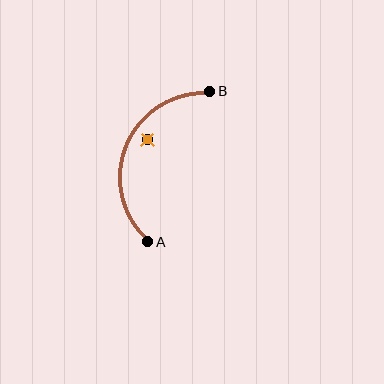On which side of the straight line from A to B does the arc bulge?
The arc bulges to the left of the straight line connecting A and B.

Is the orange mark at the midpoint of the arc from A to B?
No — the orange mark does not lie on the arc at all. It sits slightly inside the curve.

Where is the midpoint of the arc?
The arc midpoint is the point on the curve farthest from the straight line joining A and B. It sits to the left of that line.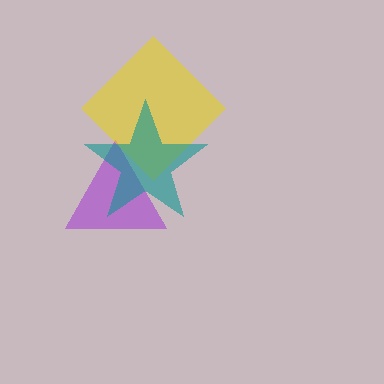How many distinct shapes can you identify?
There are 3 distinct shapes: a purple triangle, a yellow diamond, a teal star.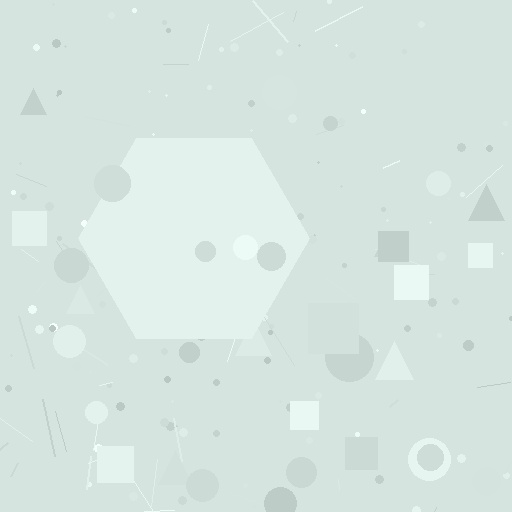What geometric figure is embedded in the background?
A hexagon is embedded in the background.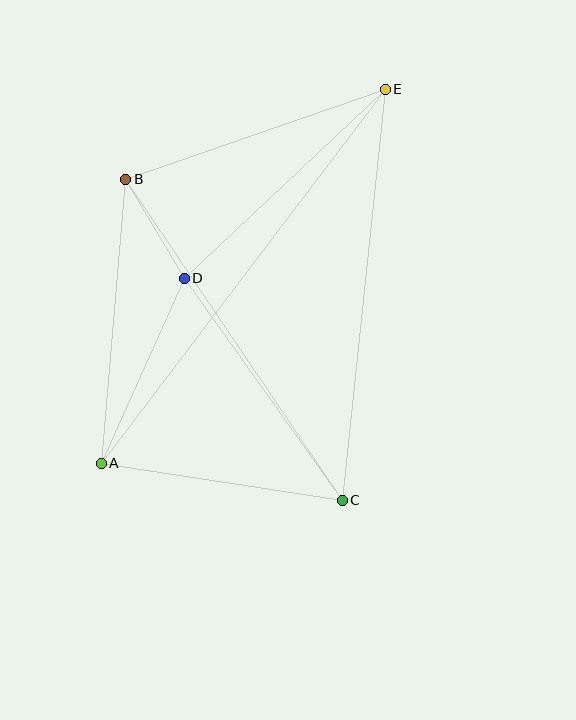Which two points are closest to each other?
Points B and D are closest to each other.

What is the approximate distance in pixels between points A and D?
The distance between A and D is approximately 203 pixels.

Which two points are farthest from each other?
Points A and E are farthest from each other.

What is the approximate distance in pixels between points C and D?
The distance between C and D is approximately 273 pixels.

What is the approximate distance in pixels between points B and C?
The distance between B and C is approximately 388 pixels.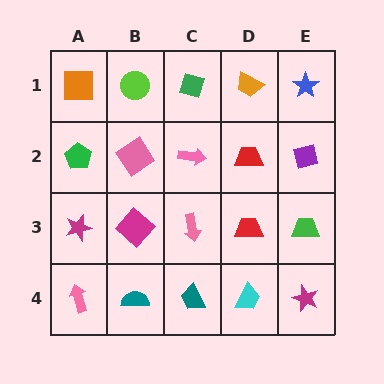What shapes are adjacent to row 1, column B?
A pink diamond (row 2, column B), an orange square (row 1, column A), a green diamond (row 1, column C).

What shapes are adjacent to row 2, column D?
An orange trapezoid (row 1, column D), a red trapezoid (row 3, column D), a pink arrow (row 2, column C), a purple square (row 2, column E).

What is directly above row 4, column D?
A red trapezoid.